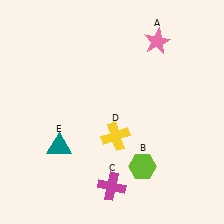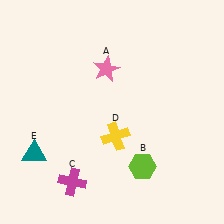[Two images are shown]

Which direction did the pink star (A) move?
The pink star (A) moved left.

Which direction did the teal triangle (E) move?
The teal triangle (E) moved left.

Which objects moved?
The objects that moved are: the pink star (A), the magenta cross (C), the teal triangle (E).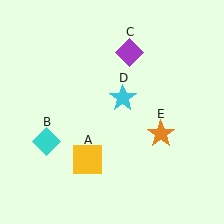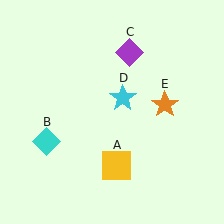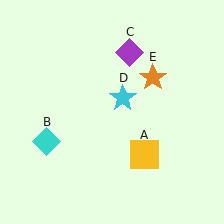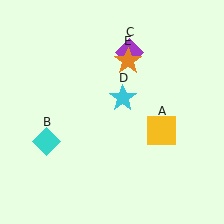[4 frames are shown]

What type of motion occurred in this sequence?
The yellow square (object A), orange star (object E) rotated counterclockwise around the center of the scene.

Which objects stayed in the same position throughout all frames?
Cyan diamond (object B) and purple diamond (object C) and cyan star (object D) remained stationary.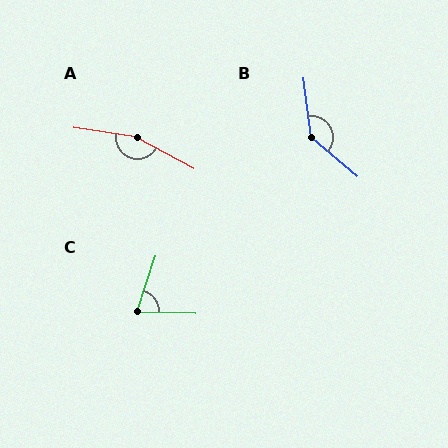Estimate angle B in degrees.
Approximately 138 degrees.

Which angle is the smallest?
C, at approximately 73 degrees.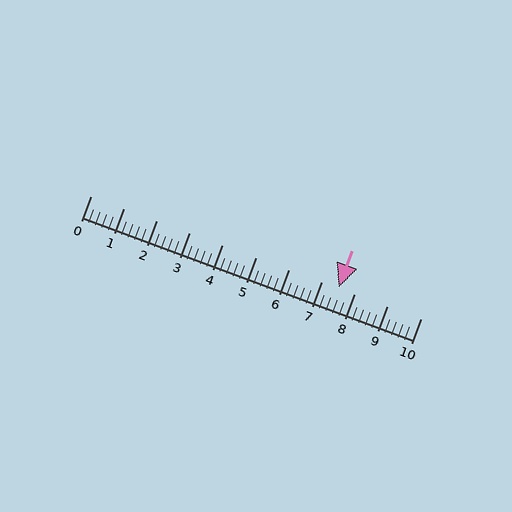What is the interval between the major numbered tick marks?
The major tick marks are spaced 1 units apart.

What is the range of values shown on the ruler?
The ruler shows values from 0 to 10.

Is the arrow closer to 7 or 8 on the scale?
The arrow is closer to 8.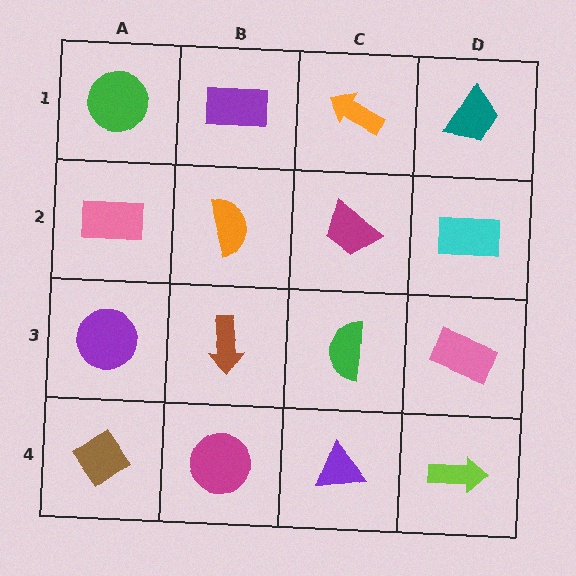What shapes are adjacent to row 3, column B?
An orange semicircle (row 2, column B), a magenta circle (row 4, column B), a purple circle (row 3, column A), a green semicircle (row 3, column C).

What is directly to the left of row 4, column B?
A brown diamond.